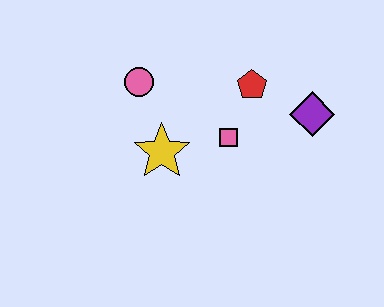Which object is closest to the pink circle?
The yellow star is closest to the pink circle.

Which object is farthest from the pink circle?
The purple diamond is farthest from the pink circle.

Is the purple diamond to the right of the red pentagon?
Yes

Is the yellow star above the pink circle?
No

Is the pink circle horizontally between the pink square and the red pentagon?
No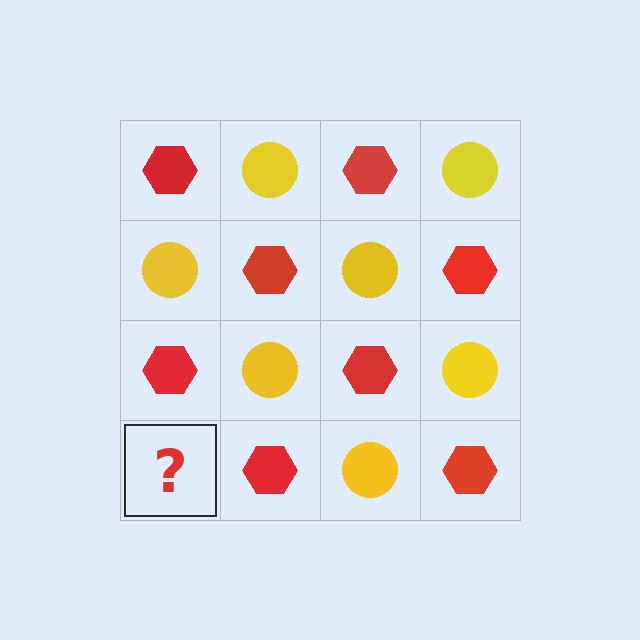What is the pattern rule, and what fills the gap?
The rule is that it alternates red hexagon and yellow circle in a checkerboard pattern. The gap should be filled with a yellow circle.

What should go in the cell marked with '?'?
The missing cell should contain a yellow circle.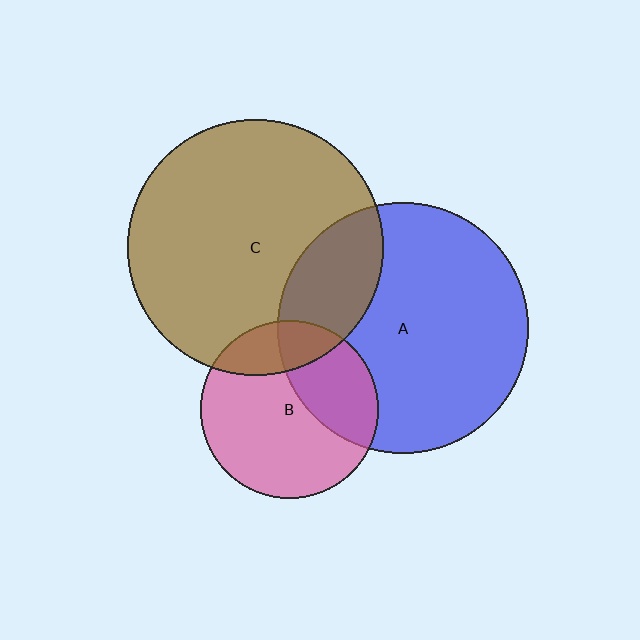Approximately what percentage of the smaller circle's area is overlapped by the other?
Approximately 25%.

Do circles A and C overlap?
Yes.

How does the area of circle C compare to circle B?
Approximately 2.1 times.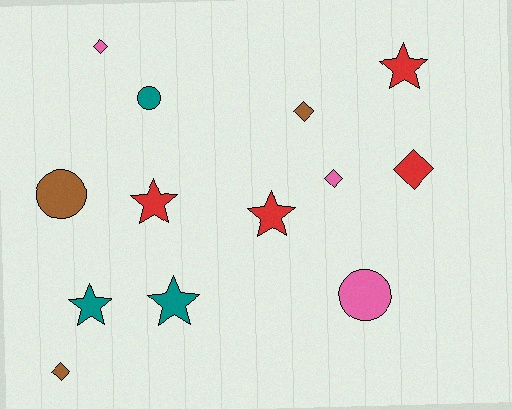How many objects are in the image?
There are 13 objects.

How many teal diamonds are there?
There are no teal diamonds.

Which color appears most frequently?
Red, with 4 objects.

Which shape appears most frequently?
Star, with 5 objects.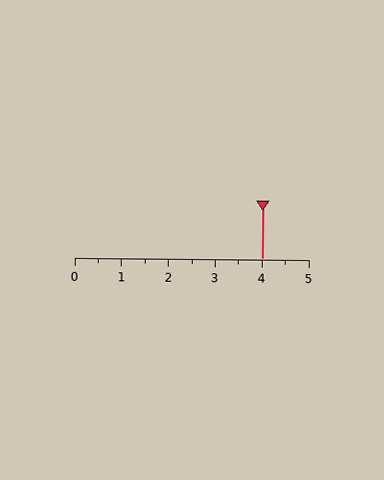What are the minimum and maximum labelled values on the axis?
The axis runs from 0 to 5.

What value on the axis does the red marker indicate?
The marker indicates approximately 4.